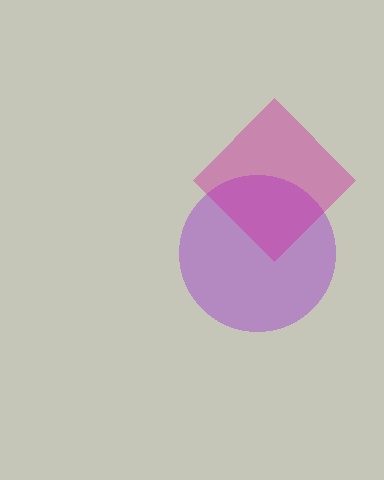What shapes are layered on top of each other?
The layered shapes are: a purple circle, a magenta diamond.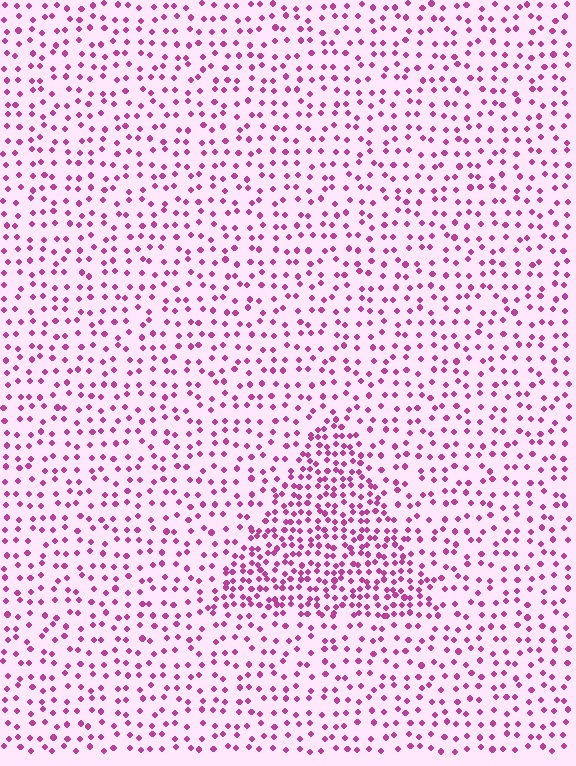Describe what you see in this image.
The image contains small magenta elements arranged at two different densities. A triangle-shaped region is visible where the elements are more densely packed than the surrounding area.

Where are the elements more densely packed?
The elements are more densely packed inside the triangle boundary.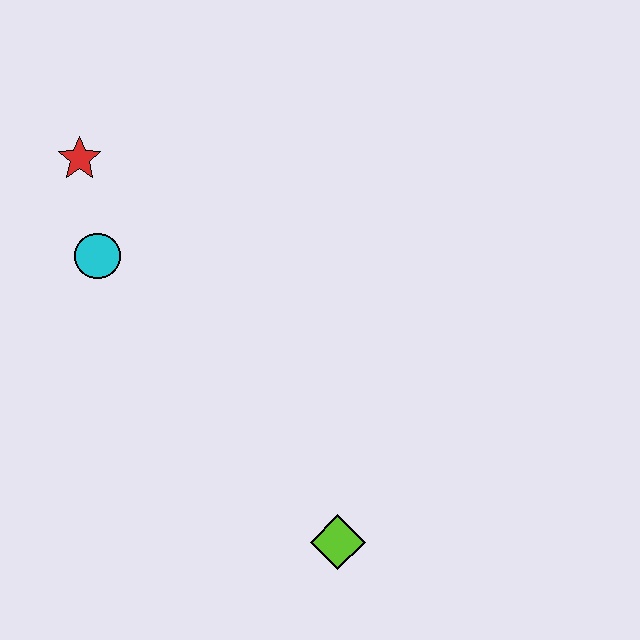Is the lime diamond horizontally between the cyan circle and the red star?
No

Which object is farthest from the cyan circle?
The lime diamond is farthest from the cyan circle.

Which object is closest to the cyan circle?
The red star is closest to the cyan circle.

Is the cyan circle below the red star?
Yes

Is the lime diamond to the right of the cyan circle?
Yes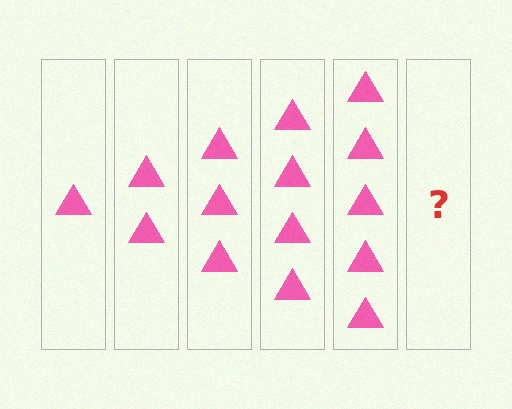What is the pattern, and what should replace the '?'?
The pattern is that each step adds one more triangle. The '?' should be 6 triangles.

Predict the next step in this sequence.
The next step is 6 triangles.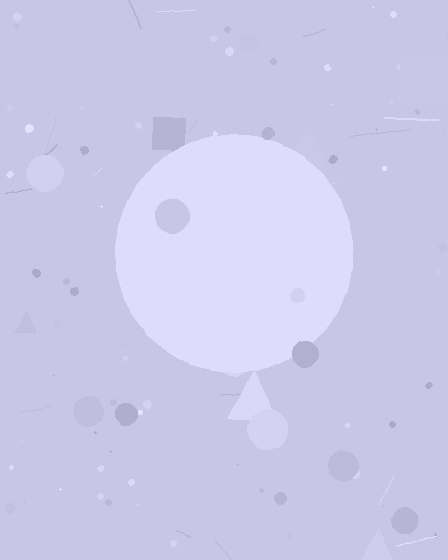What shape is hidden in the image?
A circle is hidden in the image.